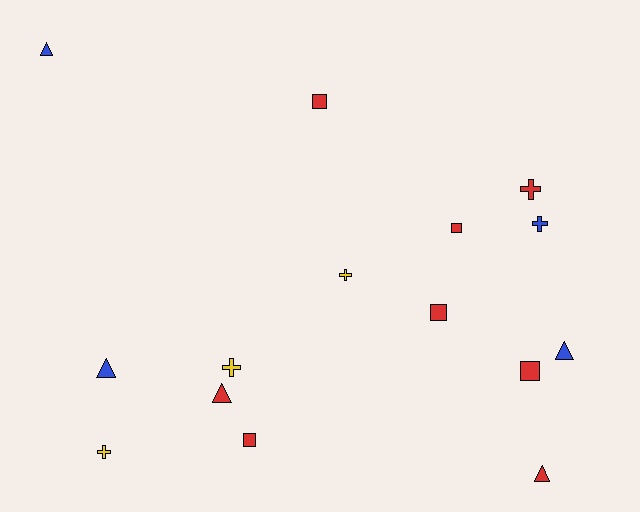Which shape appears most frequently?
Square, with 5 objects.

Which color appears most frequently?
Red, with 8 objects.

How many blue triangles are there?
There are 3 blue triangles.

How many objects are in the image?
There are 15 objects.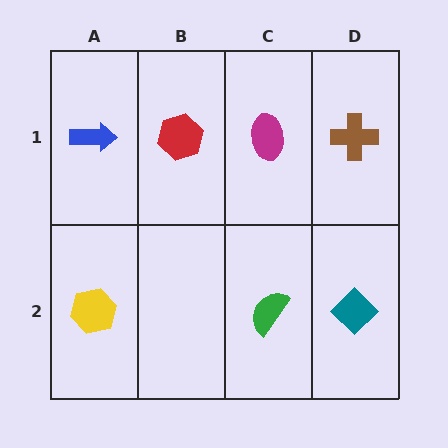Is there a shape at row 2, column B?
No, that cell is empty.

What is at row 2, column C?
A green semicircle.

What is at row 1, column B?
A red hexagon.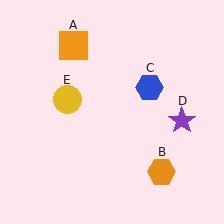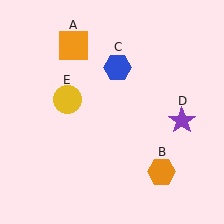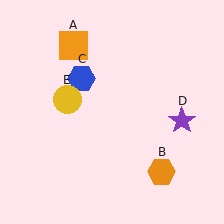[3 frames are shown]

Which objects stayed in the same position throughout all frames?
Orange square (object A) and orange hexagon (object B) and purple star (object D) and yellow circle (object E) remained stationary.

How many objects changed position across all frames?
1 object changed position: blue hexagon (object C).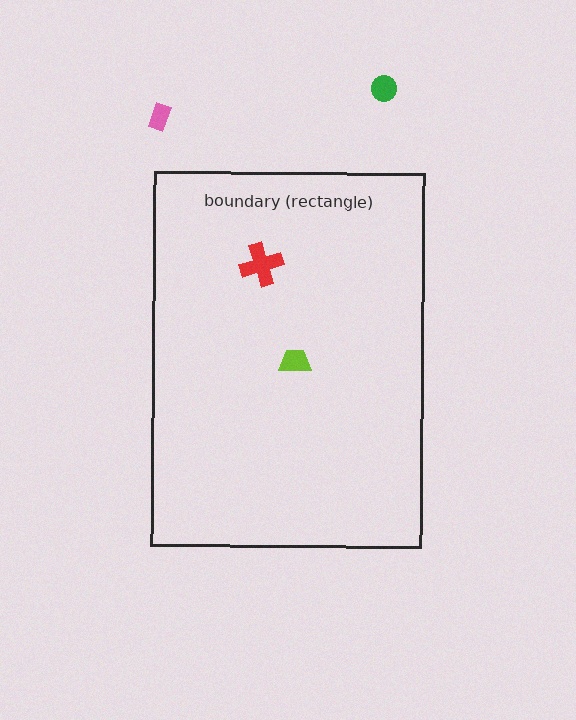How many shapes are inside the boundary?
2 inside, 2 outside.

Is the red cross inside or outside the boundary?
Inside.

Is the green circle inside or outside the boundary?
Outside.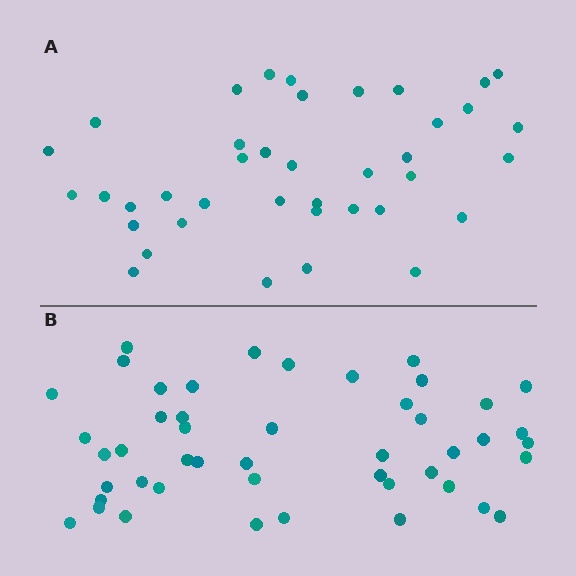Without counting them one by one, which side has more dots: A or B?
Region B (the bottom region) has more dots.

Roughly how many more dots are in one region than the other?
Region B has roughly 8 or so more dots than region A.